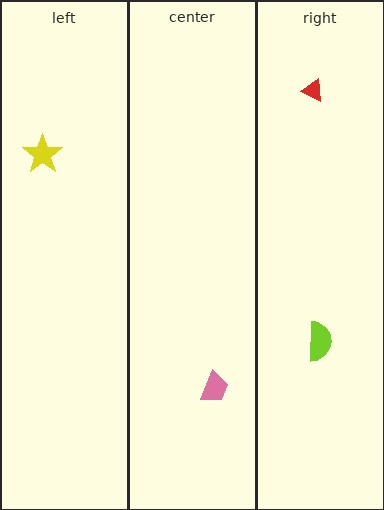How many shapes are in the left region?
1.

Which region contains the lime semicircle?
The right region.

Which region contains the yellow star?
The left region.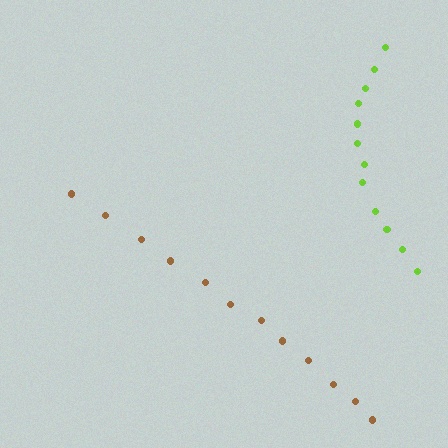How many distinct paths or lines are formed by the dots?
There are 2 distinct paths.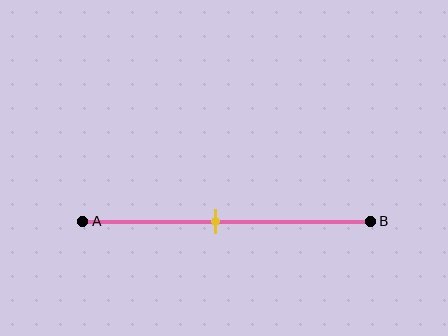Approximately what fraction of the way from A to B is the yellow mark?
The yellow mark is approximately 45% of the way from A to B.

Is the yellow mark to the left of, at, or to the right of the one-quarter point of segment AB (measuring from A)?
The yellow mark is to the right of the one-quarter point of segment AB.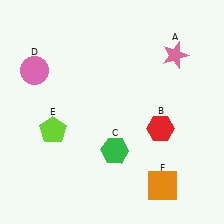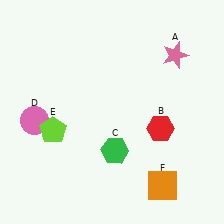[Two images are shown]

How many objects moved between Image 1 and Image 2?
1 object moved between the two images.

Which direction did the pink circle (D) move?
The pink circle (D) moved down.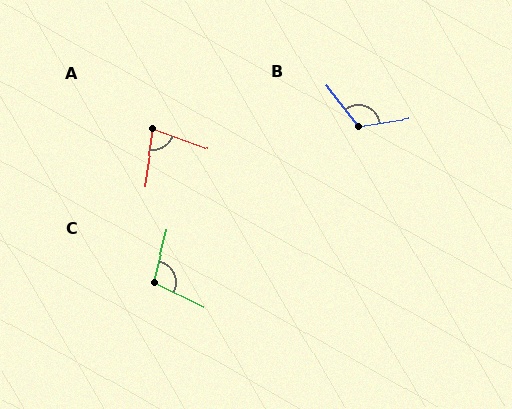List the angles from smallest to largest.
A (78°), C (101°), B (118°).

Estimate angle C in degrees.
Approximately 101 degrees.